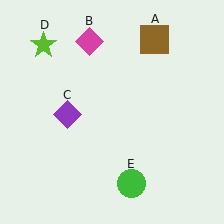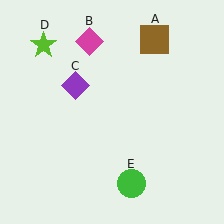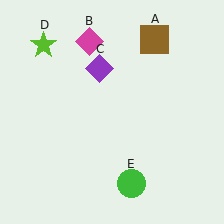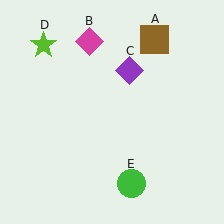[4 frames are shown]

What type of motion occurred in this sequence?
The purple diamond (object C) rotated clockwise around the center of the scene.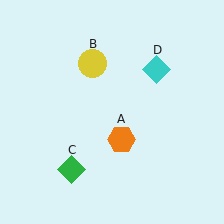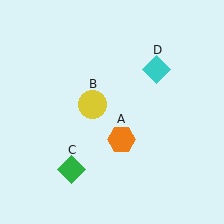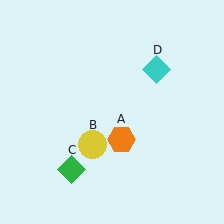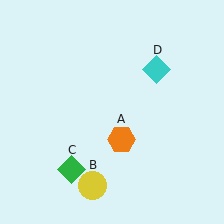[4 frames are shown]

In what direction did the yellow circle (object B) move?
The yellow circle (object B) moved down.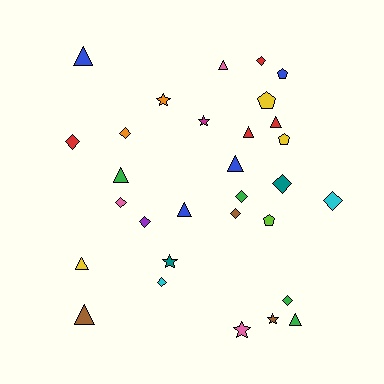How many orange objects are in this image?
There are 2 orange objects.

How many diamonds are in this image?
There are 11 diamonds.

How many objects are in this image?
There are 30 objects.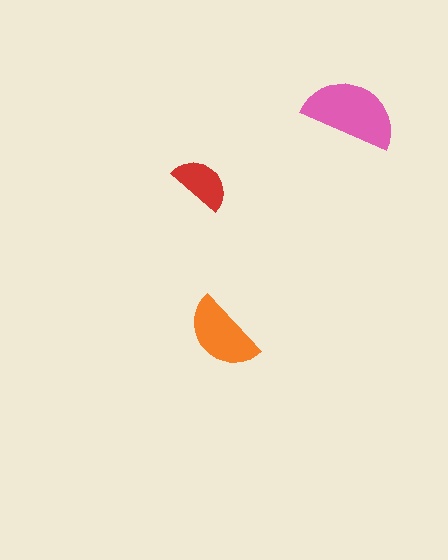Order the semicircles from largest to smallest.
the pink one, the orange one, the red one.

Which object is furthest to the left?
The red semicircle is leftmost.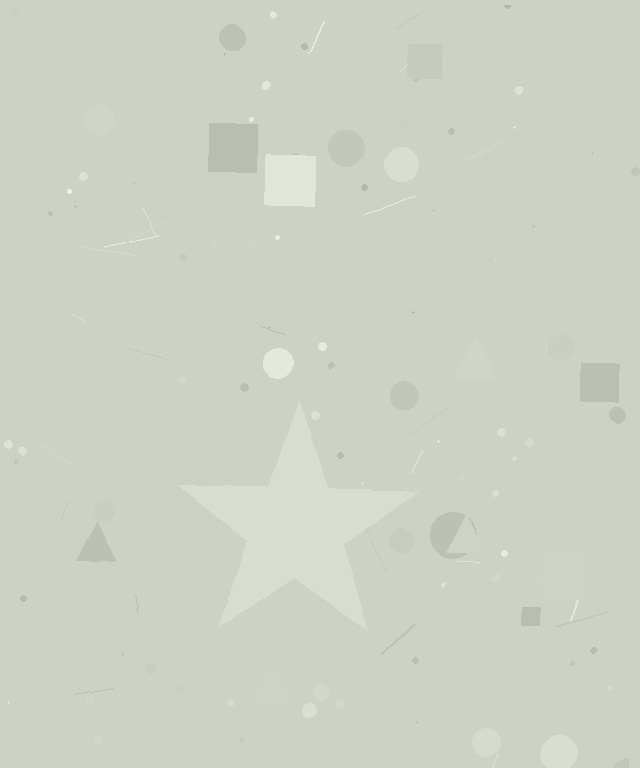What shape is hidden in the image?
A star is hidden in the image.